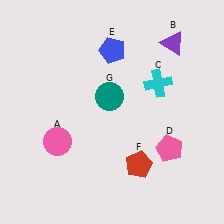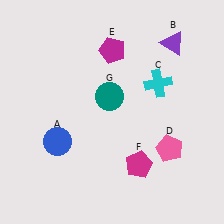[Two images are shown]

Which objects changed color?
A changed from pink to blue. E changed from blue to magenta. F changed from red to magenta.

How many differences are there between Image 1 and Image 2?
There are 3 differences between the two images.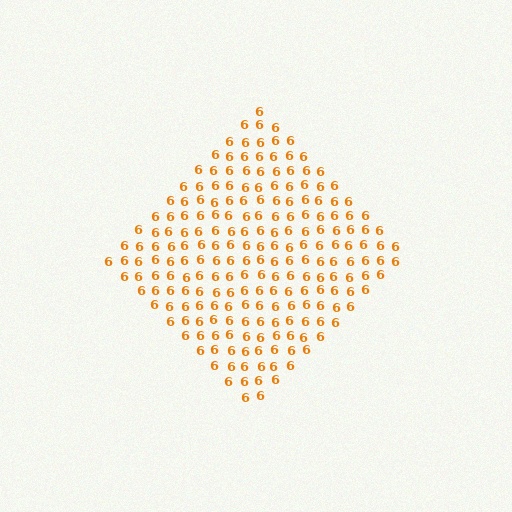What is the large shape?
The large shape is a diamond.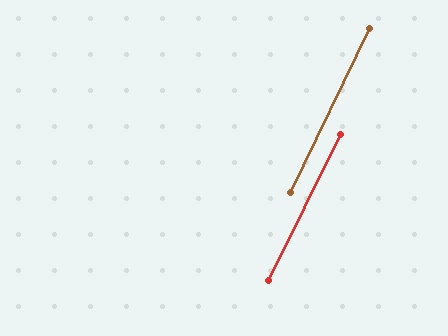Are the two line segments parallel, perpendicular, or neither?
Parallel — their directions differ by only 0.4°.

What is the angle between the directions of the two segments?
Approximately 0 degrees.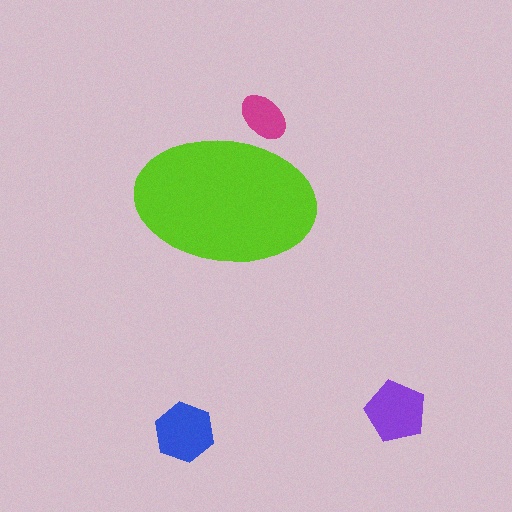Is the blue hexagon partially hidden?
No, the blue hexagon is fully visible.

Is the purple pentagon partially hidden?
No, the purple pentagon is fully visible.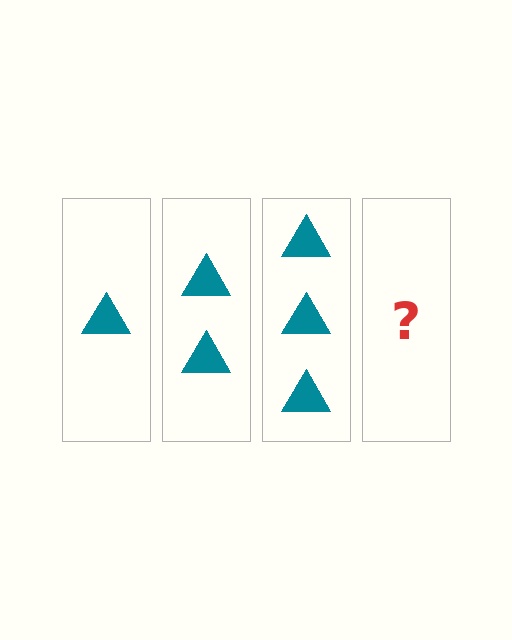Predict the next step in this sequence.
The next step is 4 triangles.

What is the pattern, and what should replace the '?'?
The pattern is that each step adds one more triangle. The '?' should be 4 triangles.